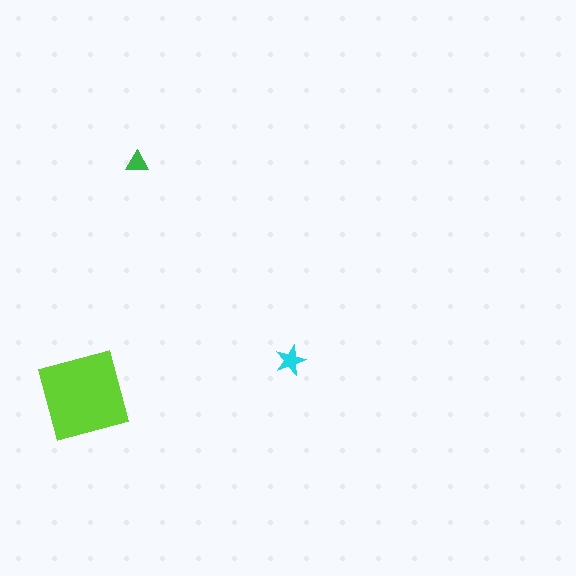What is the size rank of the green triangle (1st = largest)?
3rd.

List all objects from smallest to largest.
The green triangle, the cyan star, the lime diamond.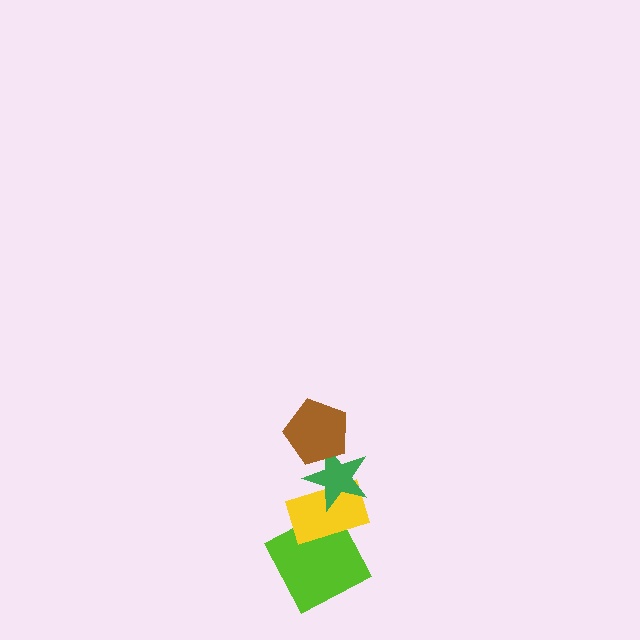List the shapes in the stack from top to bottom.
From top to bottom: the brown pentagon, the green star, the yellow rectangle, the lime square.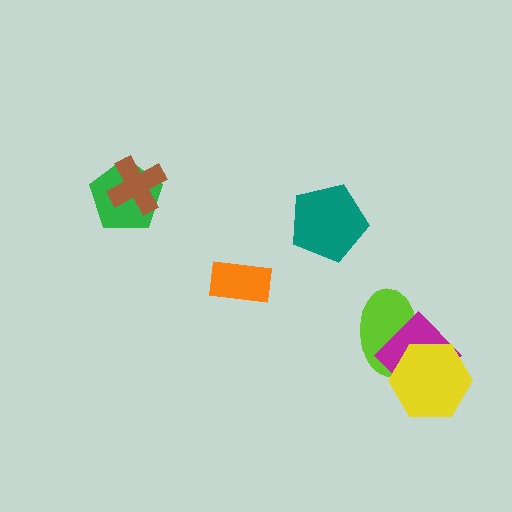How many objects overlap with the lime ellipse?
2 objects overlap with the lime ellipse.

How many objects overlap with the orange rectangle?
0 objects overlap with the orange rectangle.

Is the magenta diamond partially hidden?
Yes, it is partially covered by another shape.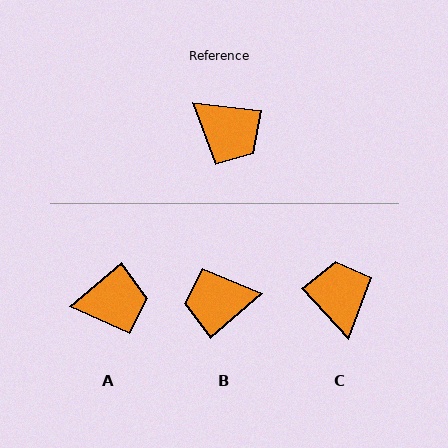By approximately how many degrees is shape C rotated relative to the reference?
Approximately 139 degrees counter-clockwise.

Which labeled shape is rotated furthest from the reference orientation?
C, about 139 degrees away.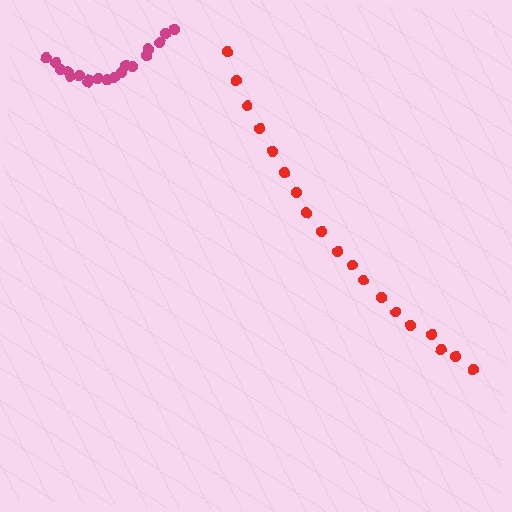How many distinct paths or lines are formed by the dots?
There are 2 distinct paths.